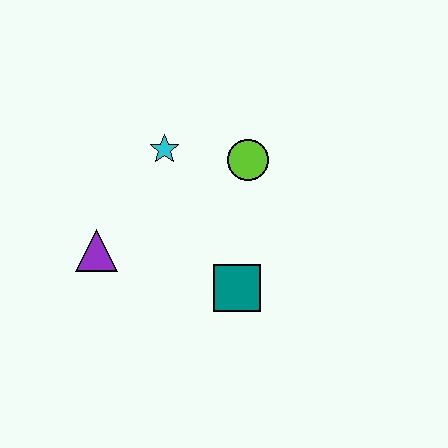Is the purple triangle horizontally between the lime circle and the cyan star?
No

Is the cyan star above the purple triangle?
Yes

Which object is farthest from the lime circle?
The purple triangle is farthest from the lime circle.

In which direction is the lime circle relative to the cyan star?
The lime circle is to the right of the cyan star.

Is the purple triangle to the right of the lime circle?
No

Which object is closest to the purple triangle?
The cyan star is closest to the purple triangle.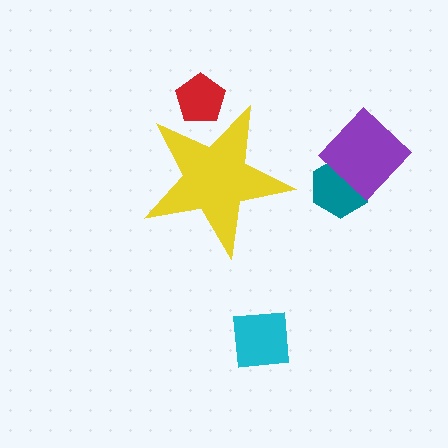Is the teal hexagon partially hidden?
No, the teal hexagon is fully visible.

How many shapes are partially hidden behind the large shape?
1 shape is partially hidden.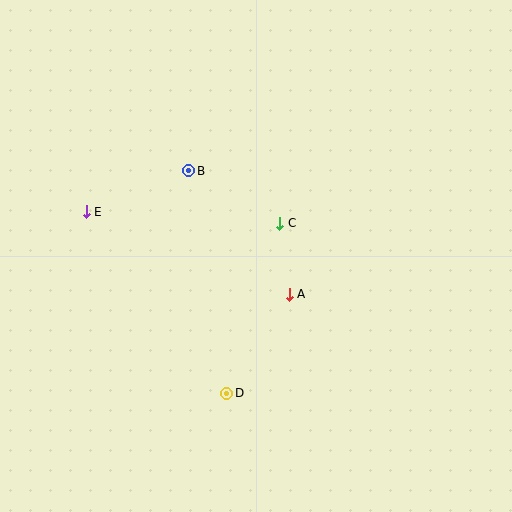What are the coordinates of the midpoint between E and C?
The midpoint between E and C is at (183, 218).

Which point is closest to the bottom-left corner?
Point D is closest to the bottom-left corner.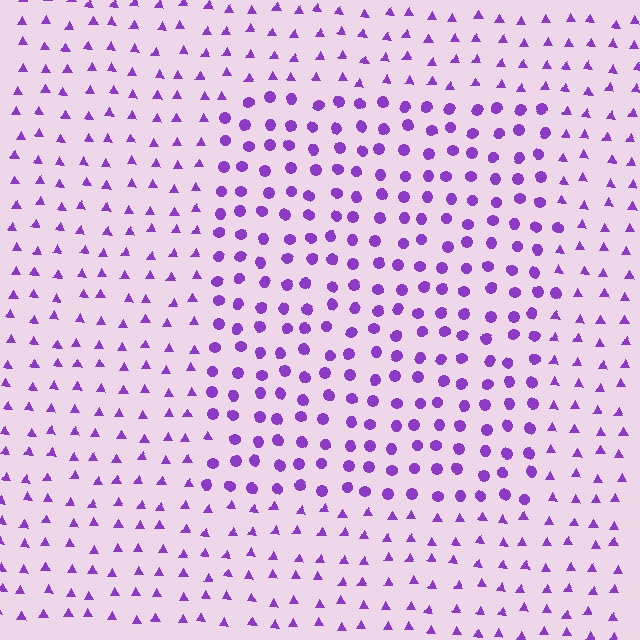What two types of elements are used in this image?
The image uses circles inside the rectangle region and triangles outside it.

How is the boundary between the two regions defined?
The boundary is defined by a change in element shape: circles inside vs. triangles outside. All elements share the same color and spacing.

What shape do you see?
I see a rectangle.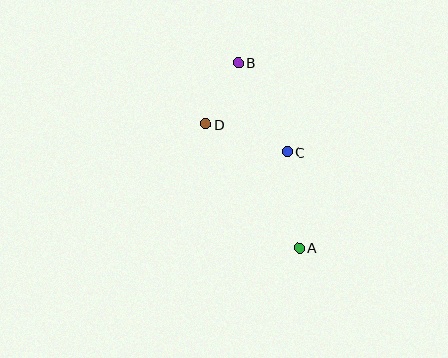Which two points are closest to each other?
Points B and D are closest to each other.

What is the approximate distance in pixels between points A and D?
The distance between A and D is approximately 155 pixels.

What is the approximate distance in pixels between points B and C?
The distance between B and C is approximately 102 pixels.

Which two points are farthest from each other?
Points A and B are farthest from each other.